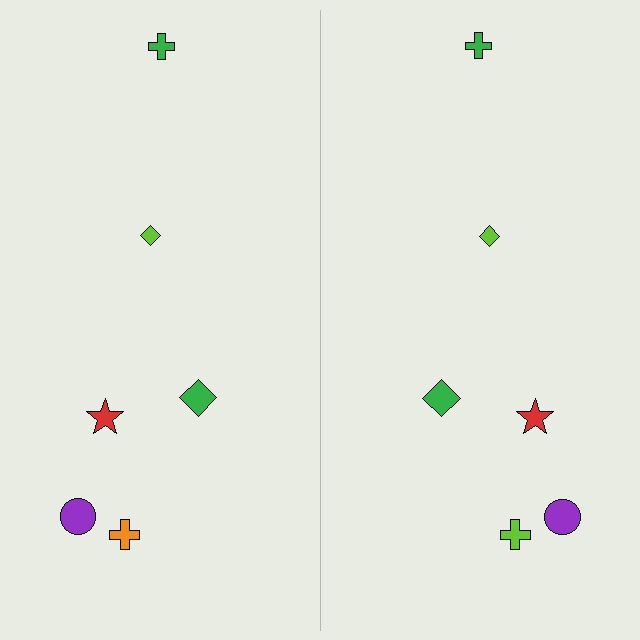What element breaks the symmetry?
The lime cross on the right side breaks the symmetry — its mirror counterpart is orange.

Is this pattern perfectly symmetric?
No, the pattern is not perfectly symmetric. The lime cross on the right side breaks the symmetry — its mirror counterpart is orange.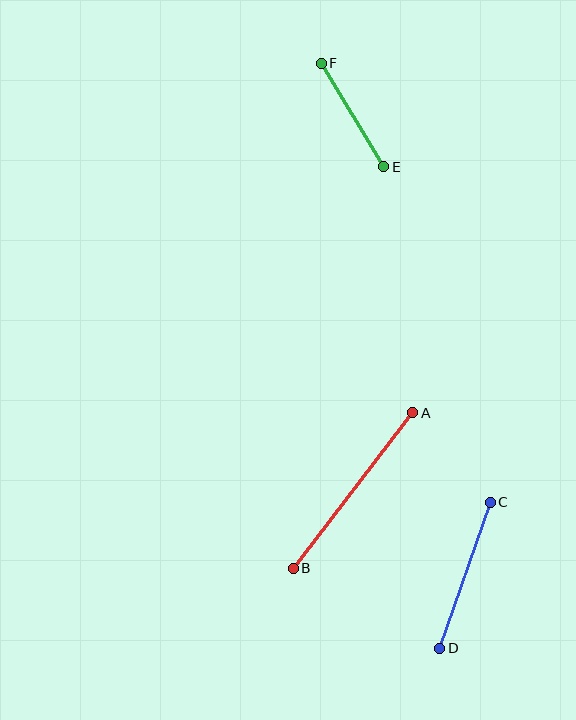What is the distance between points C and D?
The distance is approximately 154 pixels.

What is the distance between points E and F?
The distance is approximately 121 pixels.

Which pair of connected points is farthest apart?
Points A and B are farthest apart.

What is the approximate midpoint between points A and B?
The midpoint is at approximately (353, 490) pixels.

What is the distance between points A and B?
The distance is approximately 196 pixels.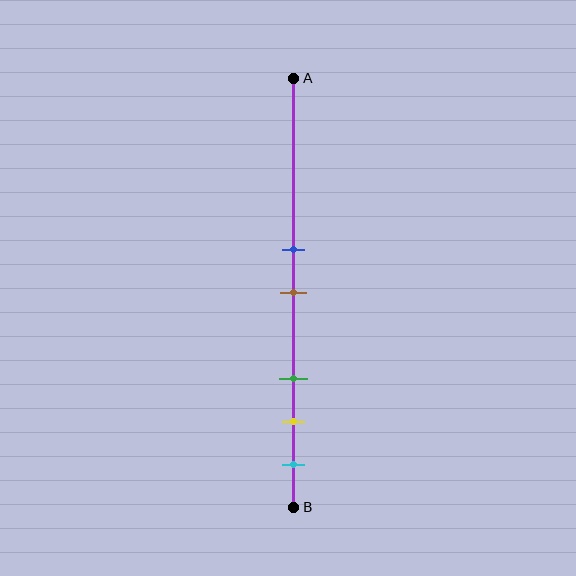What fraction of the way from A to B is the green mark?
The green mark is approximately 70% (0.7) of the way from A to B.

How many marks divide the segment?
There are 5 marks dividing the segment.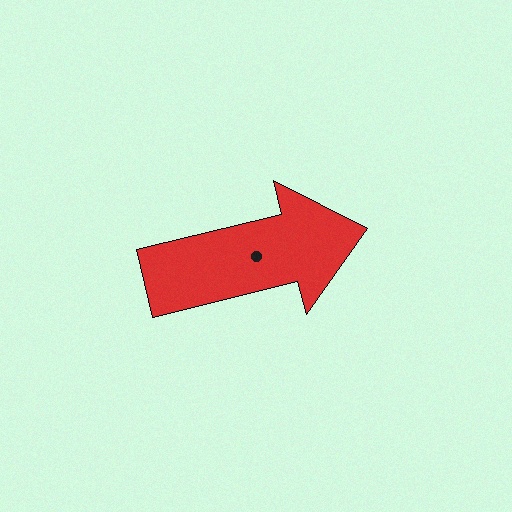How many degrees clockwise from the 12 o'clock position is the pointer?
Approximately 76 degrees.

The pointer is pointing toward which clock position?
Roughly 3 o'clock.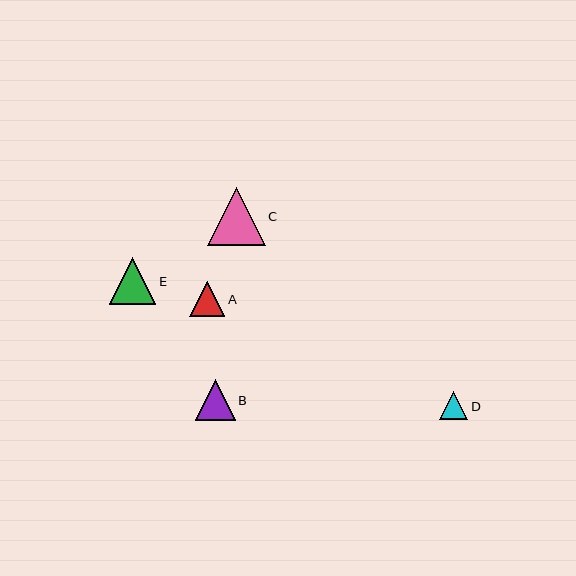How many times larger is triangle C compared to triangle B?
Triangle C is approximately 1.4 times the size of triangle B.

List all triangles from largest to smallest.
From largest to smallest: C, E, B, A, D.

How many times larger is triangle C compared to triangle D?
Triangle C is approximately 2.0 times the size of triangle D.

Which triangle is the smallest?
Triangle D is the smallest with a size of approximately 28 pixels.